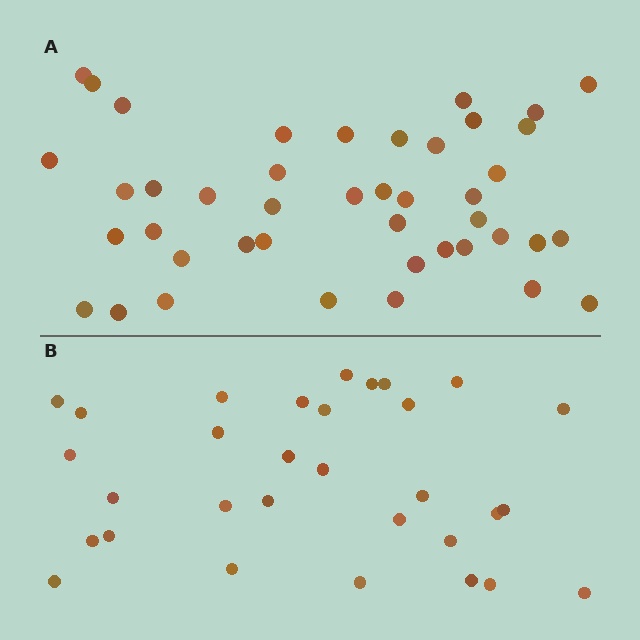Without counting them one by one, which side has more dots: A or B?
Region A (the top region) has more dots.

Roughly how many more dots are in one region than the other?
Region A has roughly 12 or so more dots than region B.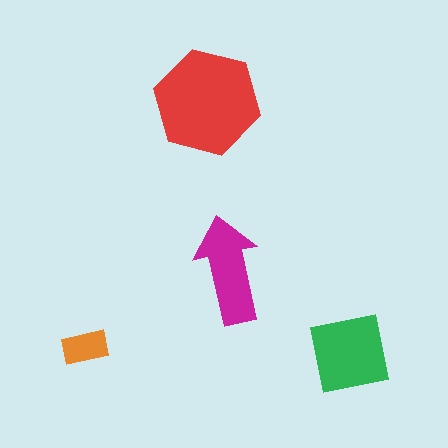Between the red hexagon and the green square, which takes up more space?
The red hexagon.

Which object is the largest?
The red hexagon.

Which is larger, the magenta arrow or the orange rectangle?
The magenta arrow.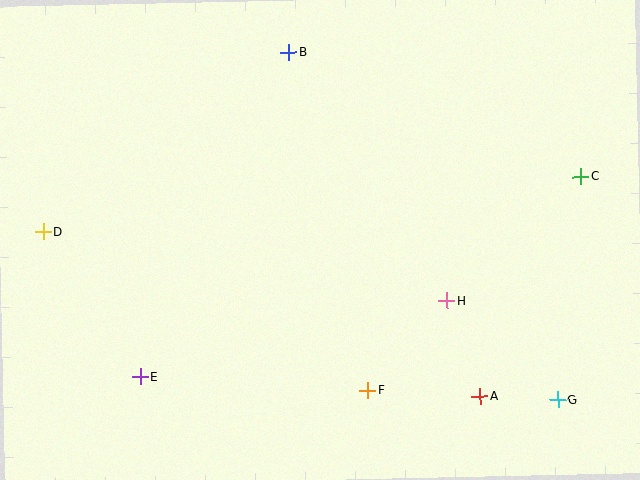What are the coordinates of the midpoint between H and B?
The midpoint between H and B is at (368, 177).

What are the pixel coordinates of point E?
Point E is at (140, 377).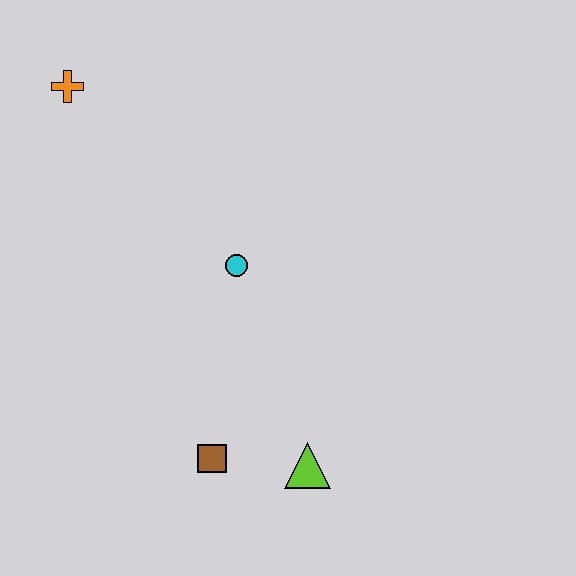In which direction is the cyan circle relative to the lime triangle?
The cyan circle is above the lime triangle.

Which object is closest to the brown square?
The lime triangle is closest to the brown square.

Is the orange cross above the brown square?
Yes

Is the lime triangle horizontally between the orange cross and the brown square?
No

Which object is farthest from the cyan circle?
The orange cross is farthest from the cyan circle.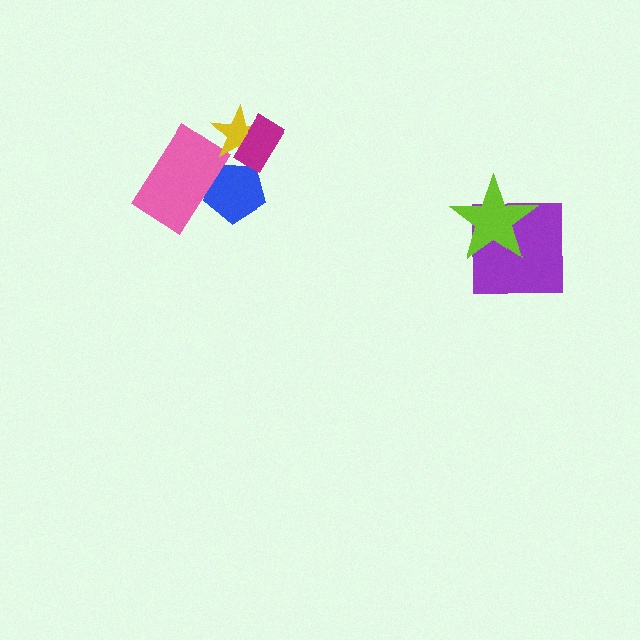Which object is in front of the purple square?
The lime star is in front of the purple square.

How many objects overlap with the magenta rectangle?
1 object overlaps with the magenta rectangle.